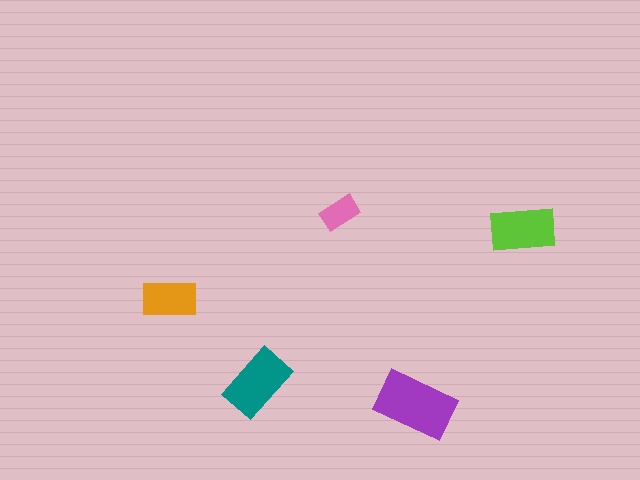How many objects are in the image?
There are 5 objects in the image.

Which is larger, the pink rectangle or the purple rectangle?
The purple one.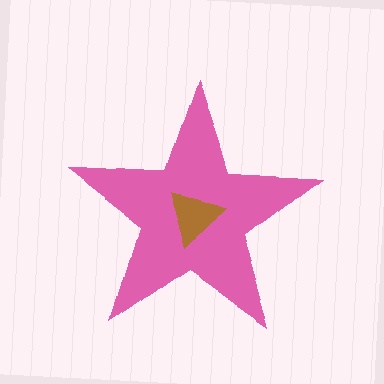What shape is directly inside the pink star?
The brown triangle.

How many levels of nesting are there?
2.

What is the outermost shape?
The pink star.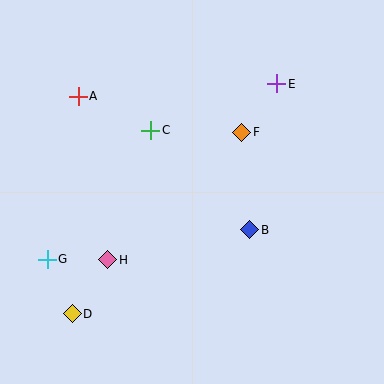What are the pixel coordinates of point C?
Point C is at (151, 130).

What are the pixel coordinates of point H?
Point H is at (108, 260).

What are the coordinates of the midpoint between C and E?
The midpoint between C and E is at (214, 107).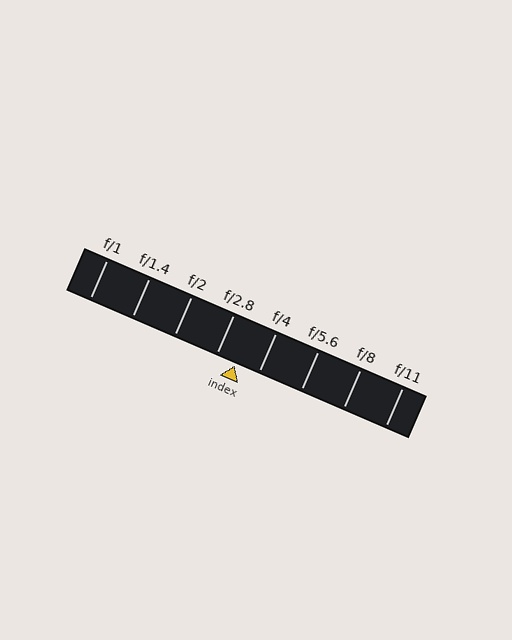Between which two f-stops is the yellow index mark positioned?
The index mark is between f/2.8 and f/4.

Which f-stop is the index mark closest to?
The index mark is closest to f/2.8.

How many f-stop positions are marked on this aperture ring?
There are 8 f-stop positions marked.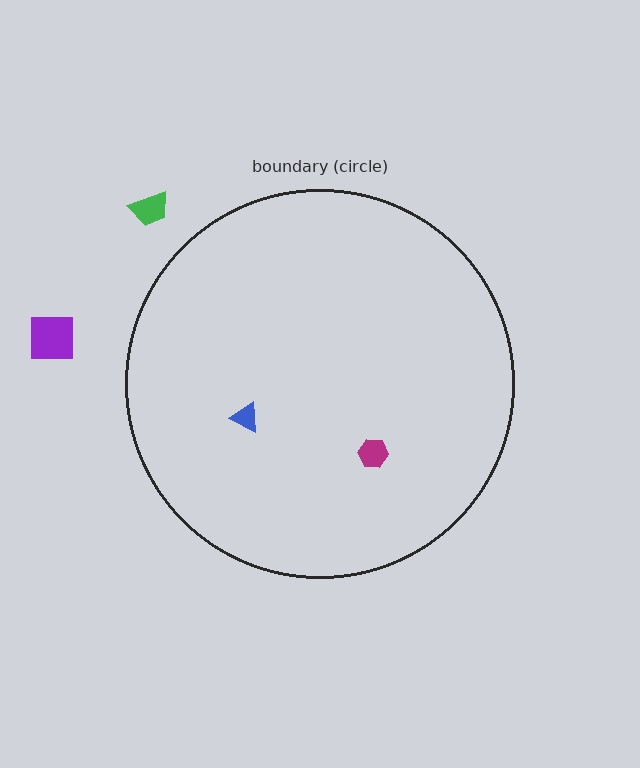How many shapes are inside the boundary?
2 inside, 2 outside.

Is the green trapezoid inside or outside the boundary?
Outside.